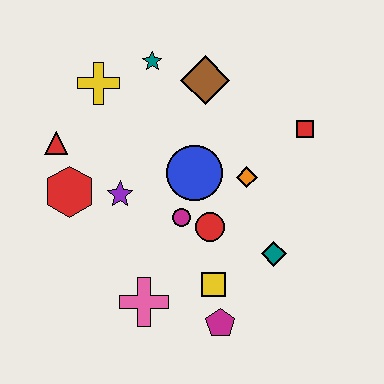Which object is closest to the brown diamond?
The teal star is closest to the brown diamond.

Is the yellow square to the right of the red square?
No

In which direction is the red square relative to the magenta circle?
The red square is to the right of the magenta circle.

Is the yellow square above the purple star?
No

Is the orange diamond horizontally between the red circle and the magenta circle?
No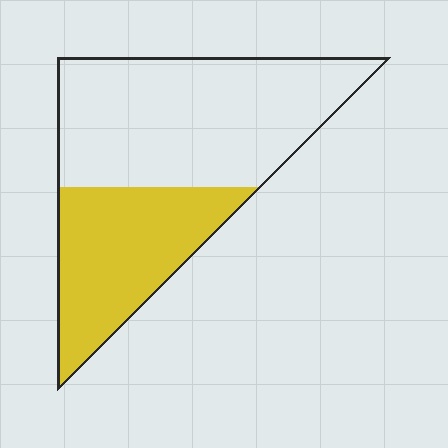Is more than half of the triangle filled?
No.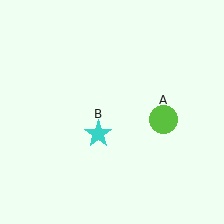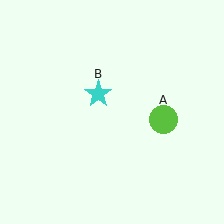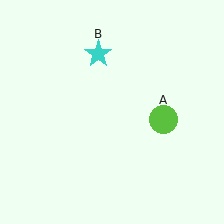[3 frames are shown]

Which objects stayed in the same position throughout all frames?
Lime circle (object A) remained stationary.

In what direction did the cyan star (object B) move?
The cyan star (object B) moved up.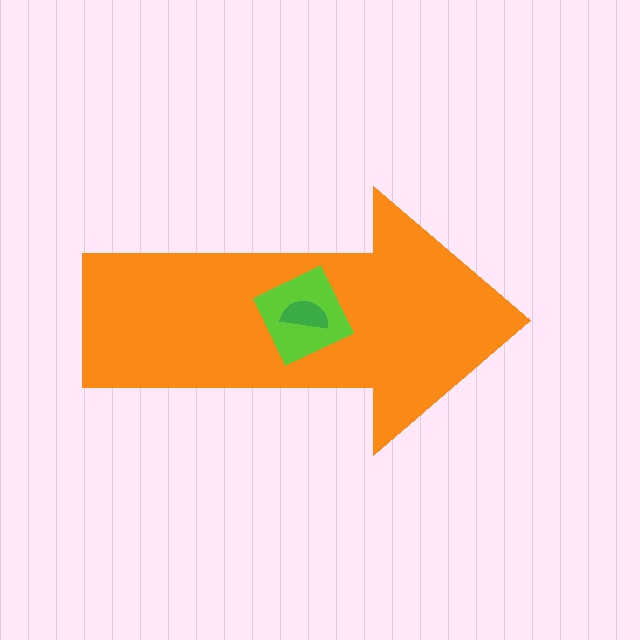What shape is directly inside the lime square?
The green semicircle.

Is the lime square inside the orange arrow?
Yes.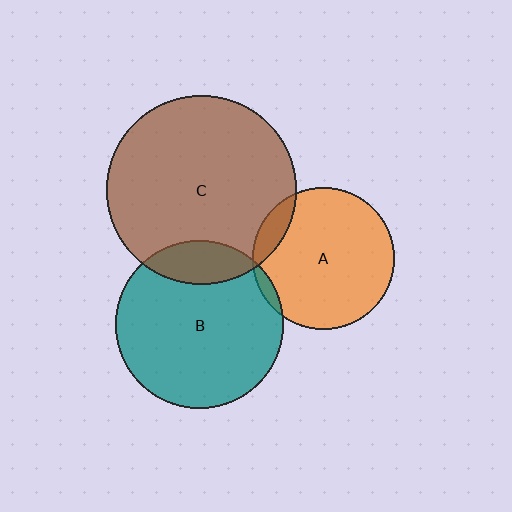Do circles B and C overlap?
Yes.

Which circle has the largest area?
Circle C (brown).